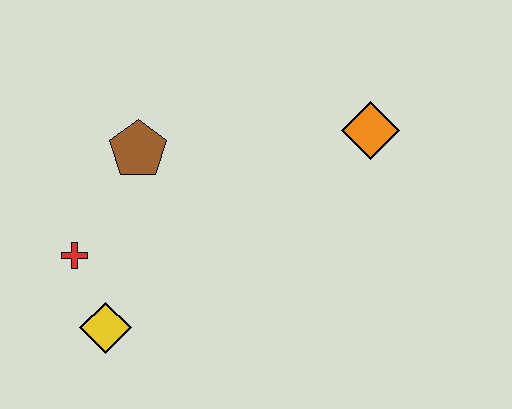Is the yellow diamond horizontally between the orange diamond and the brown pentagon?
No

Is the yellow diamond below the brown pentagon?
Yes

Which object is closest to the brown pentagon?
The red cross is closest to the brown pentagon.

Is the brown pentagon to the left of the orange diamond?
Yes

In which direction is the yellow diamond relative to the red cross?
The yellow diamond is below the red cross.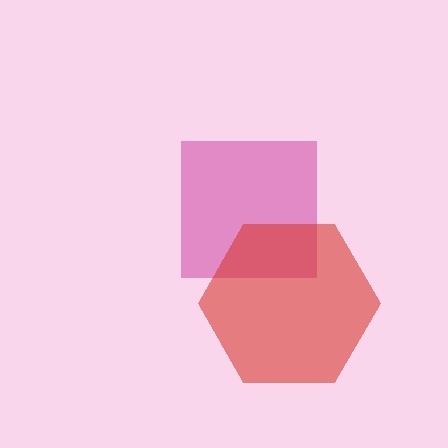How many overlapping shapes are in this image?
There are 2 overlapping shapes in the image.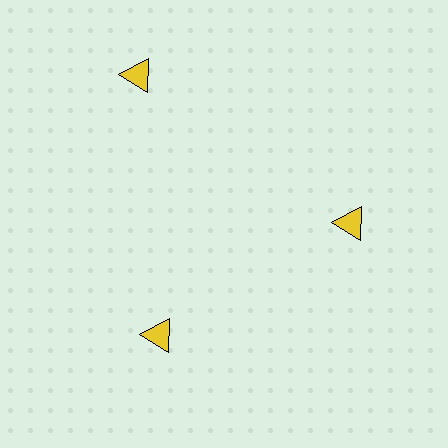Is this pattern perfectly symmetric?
No. The 3 yellow triangles are arranged in a ring, but one element near the 11 o'clock position is pushed outward from the center, breaking the 3-fold rotational symmetry.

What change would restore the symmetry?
The symmetry would be restored by moving it inward, back onto the ring so that all 3 triangles sit at equal angles and equal distance from the center.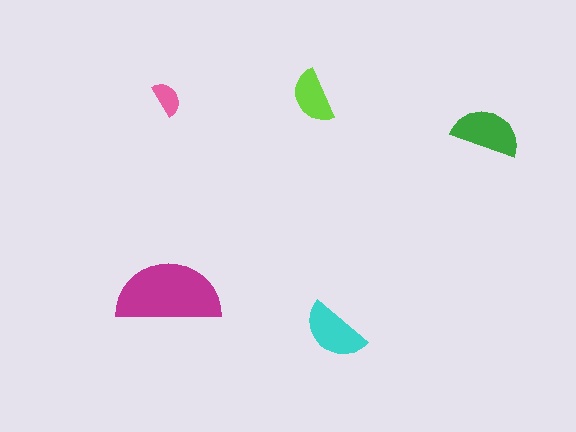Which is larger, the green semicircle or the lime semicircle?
The green one.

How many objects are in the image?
There are 5 objects in the image.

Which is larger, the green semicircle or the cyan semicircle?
The green one.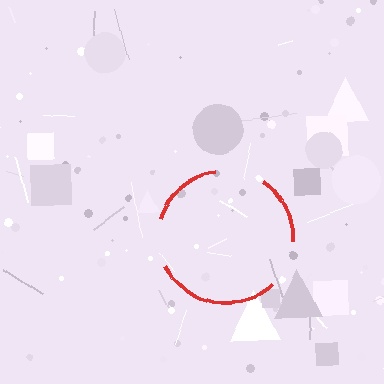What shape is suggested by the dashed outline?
The dashed outline suggests a circle.